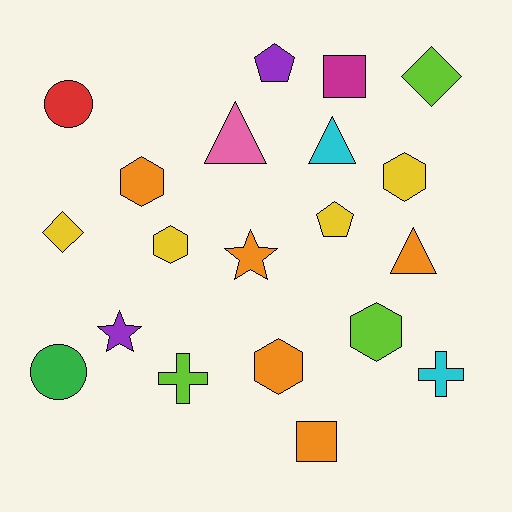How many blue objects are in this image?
There are no blue objects.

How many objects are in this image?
There are 20 objects.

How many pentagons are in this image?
There are 2 pentagons.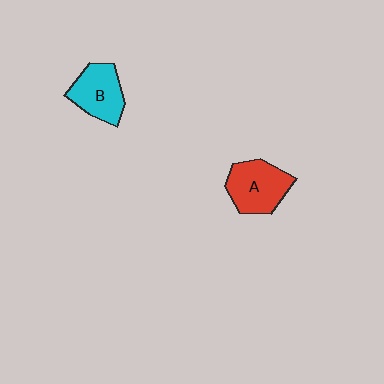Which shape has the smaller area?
Shape B (cyan).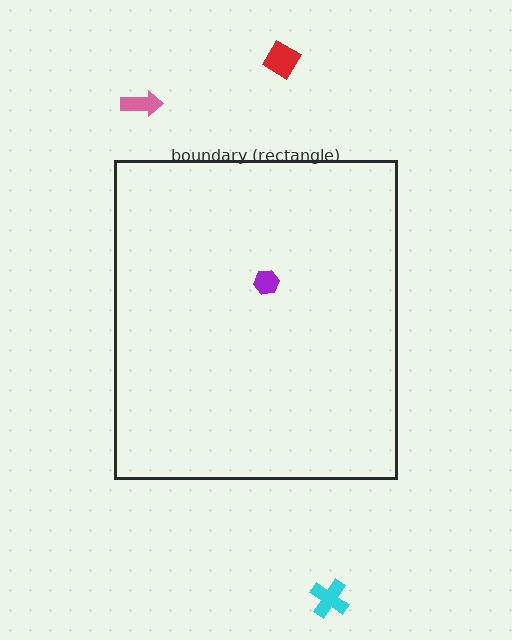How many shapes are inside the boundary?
1 inside, 3 outside.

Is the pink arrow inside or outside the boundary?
Outside.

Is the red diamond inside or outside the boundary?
Outside.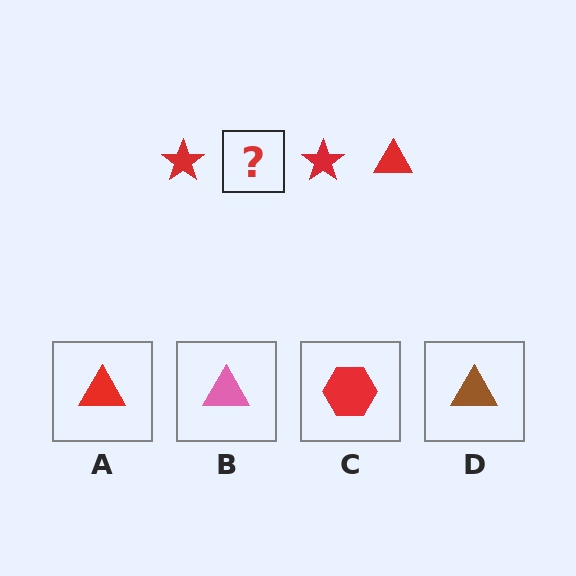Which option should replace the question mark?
Option A.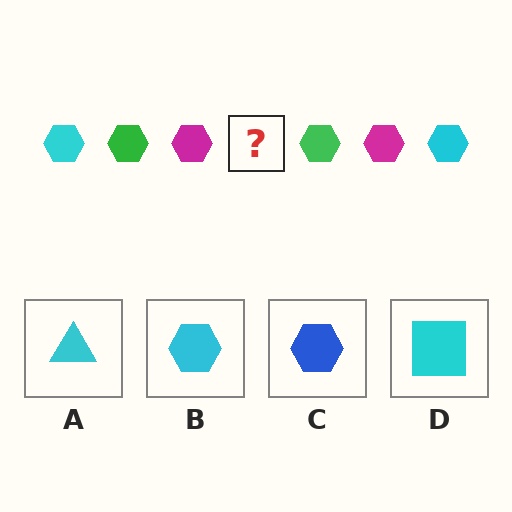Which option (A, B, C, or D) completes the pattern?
B.